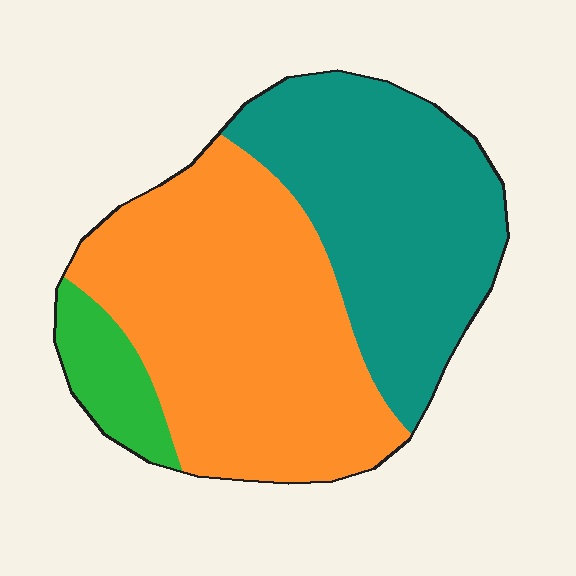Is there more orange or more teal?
Orange.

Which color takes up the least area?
Green, at roughly 10%.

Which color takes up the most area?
Orange, at roughly 50%.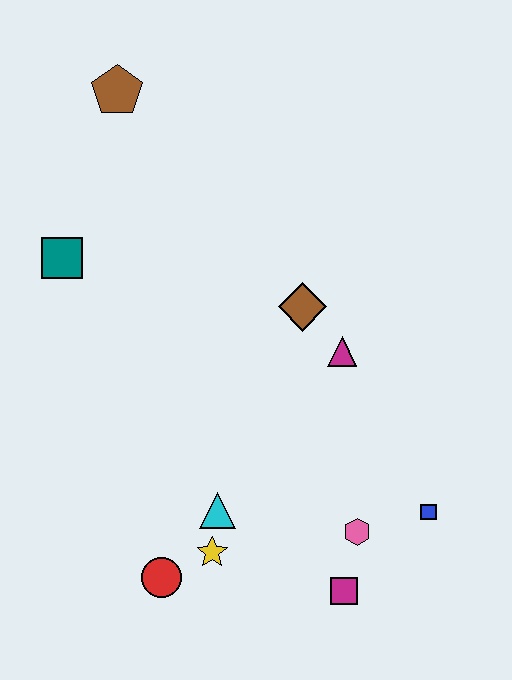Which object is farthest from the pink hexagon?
The brown pentagon is farthest from the pink hexagon.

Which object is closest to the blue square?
The pink hexagon is closest to the blue square.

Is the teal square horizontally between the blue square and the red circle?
No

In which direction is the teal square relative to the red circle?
The teal square is above the red circle.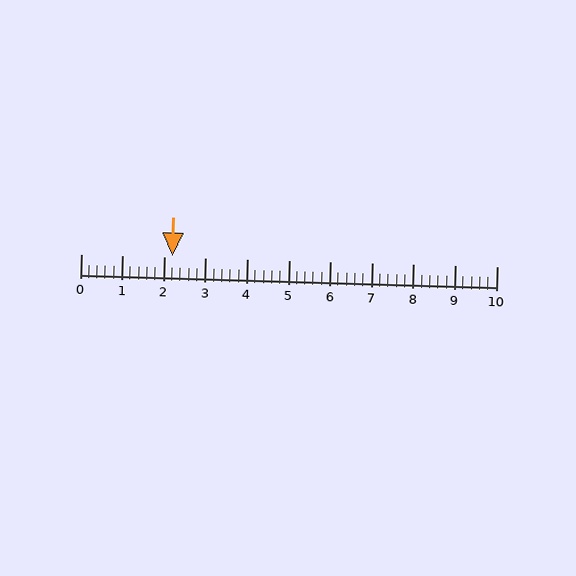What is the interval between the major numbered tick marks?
The major tick marks are spaced 1 units apart.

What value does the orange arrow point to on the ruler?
The orange arrow points to approximately 2.2.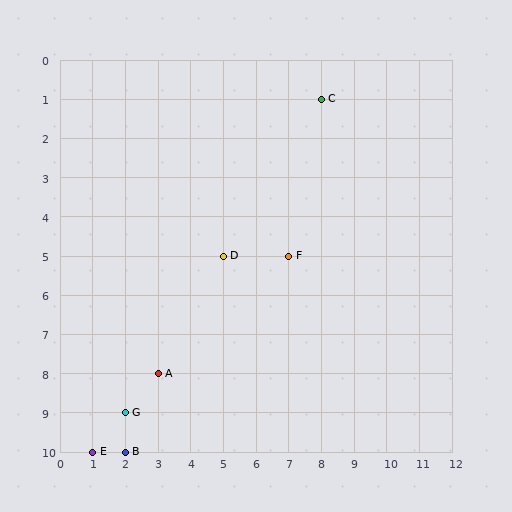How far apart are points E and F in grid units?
Points E and F are 6 columns and 5 rows apart (about 7.8 grid units diagonally).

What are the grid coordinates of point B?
Point B is at grid coordinates (2, 10).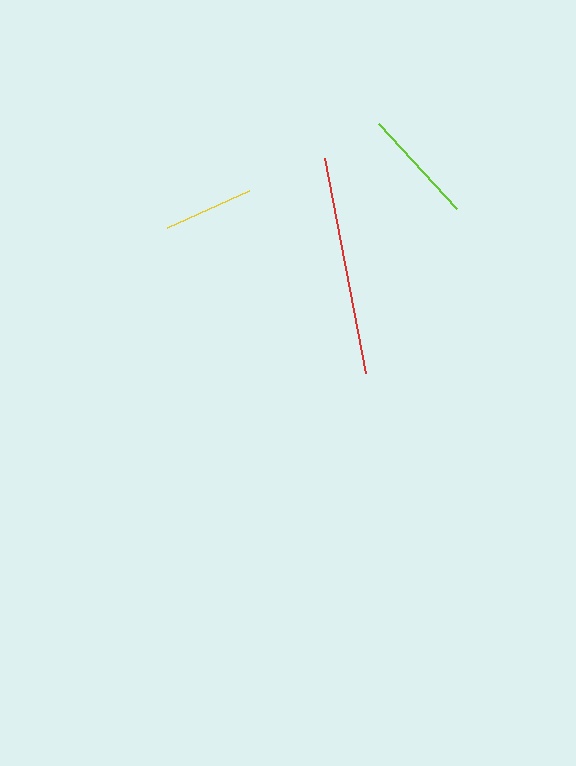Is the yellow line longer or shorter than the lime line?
The lime line is longer than the yellow line.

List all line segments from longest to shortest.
From longest to shortest: red, lime, yellow.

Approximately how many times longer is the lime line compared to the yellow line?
The lime line is approximately 1.3 times the length of the yellow line.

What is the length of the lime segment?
The lime segment is approximately 116 pixels long.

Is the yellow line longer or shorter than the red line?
The red line is longer than the yellow line.